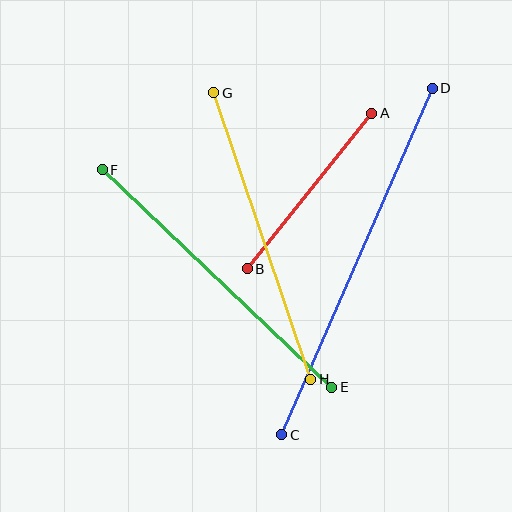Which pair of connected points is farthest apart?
Points C and D are farthest apart.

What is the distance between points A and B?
The distance is approximately 199 pixels.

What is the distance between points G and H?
The distance is approximately 302 pixels.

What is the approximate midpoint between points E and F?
The midpoint is at approximately (217, 278) pixels.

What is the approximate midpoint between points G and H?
The midpoint is at approximately (262, 236) pixels.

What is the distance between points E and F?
The distance is approximately 316 pixels.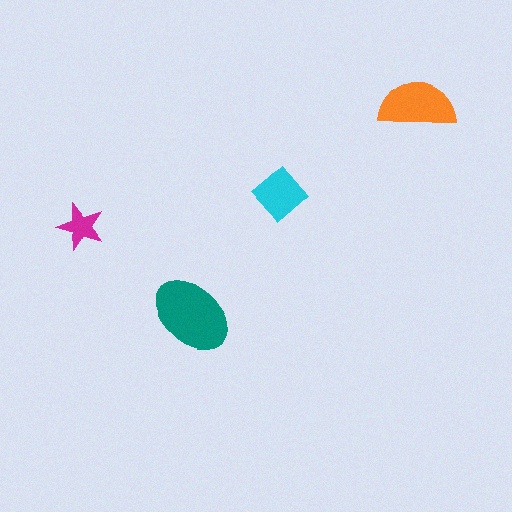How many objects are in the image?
There are 4 objects in the image.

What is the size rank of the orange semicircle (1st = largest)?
2nd.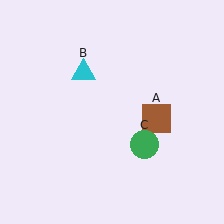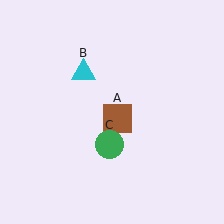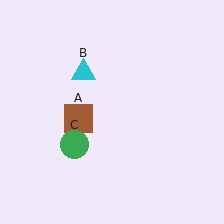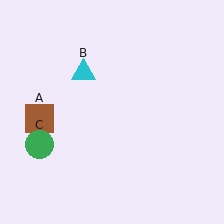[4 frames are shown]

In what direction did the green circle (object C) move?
The green circle (object C) moved left.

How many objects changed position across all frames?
2 objects changed position: brown square (object A), green circle (object C).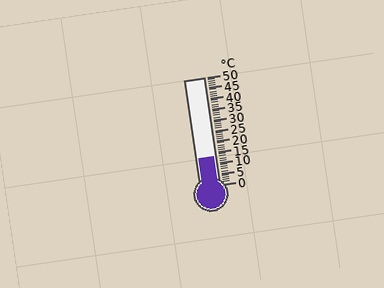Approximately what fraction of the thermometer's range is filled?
The thermometer is filled to approximately 25% of its range.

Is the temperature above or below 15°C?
The temperature is below 15°C.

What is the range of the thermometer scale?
The thermometer scale ranges from 0°C to 50°C.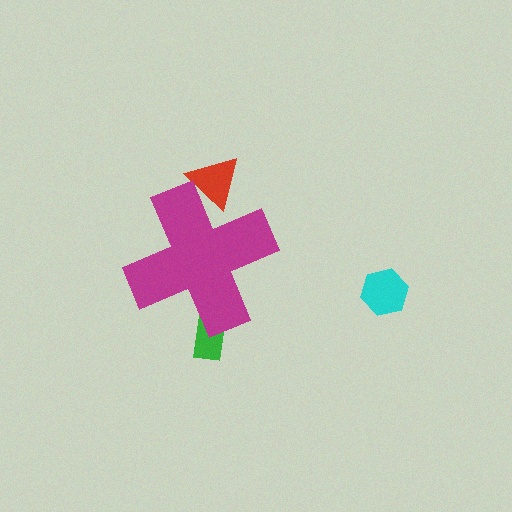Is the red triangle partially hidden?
Yes, the red triangle is partially hidden behind the magenta cross.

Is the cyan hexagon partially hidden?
No, the cyan hexagon is fully visible.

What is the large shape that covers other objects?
A magenta cross.